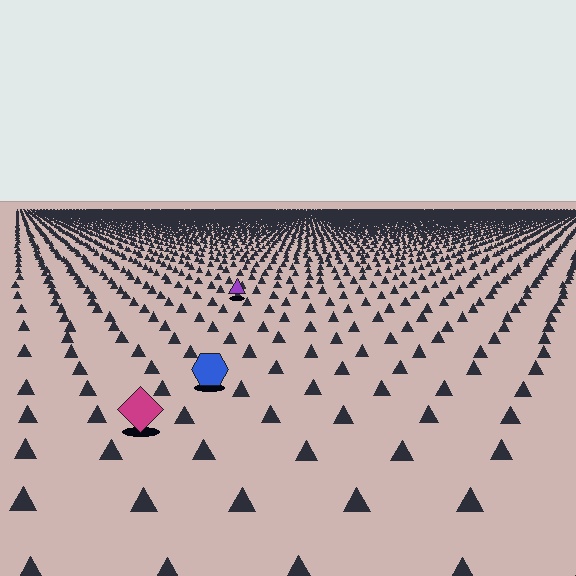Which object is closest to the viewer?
The magenta diamond is closest. The texture marks near it are larger and more spread out.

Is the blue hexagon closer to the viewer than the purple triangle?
Yes. The blue hexagon is closer — you can tell from the texture gradient: the ground texture is coarser near it.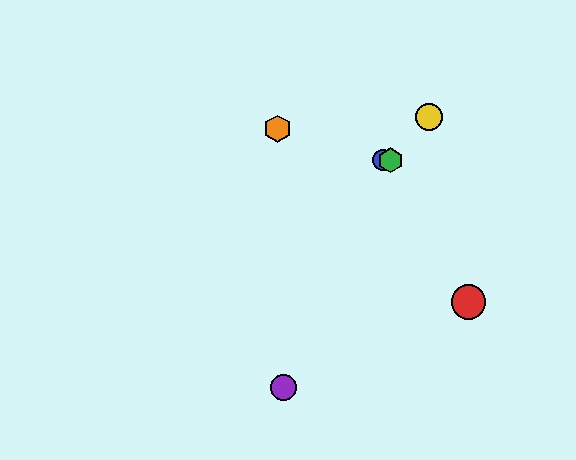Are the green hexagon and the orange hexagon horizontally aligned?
No, the green hexagon is at y≈160 and the orange hexagon is at y≈129.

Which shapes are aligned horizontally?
The blue circle, the green hexagon are aligned horizontally.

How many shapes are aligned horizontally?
2 shapes (the blue circle, the green hexagon) are aligned horizontally.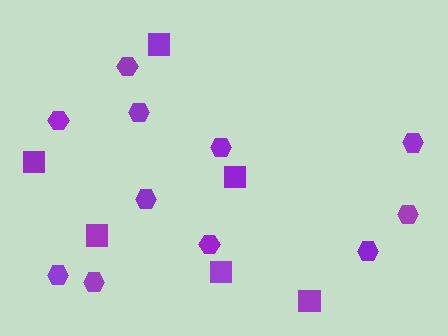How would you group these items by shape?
There are 2 groups: one group of hexagons (11) and one group of squares (6).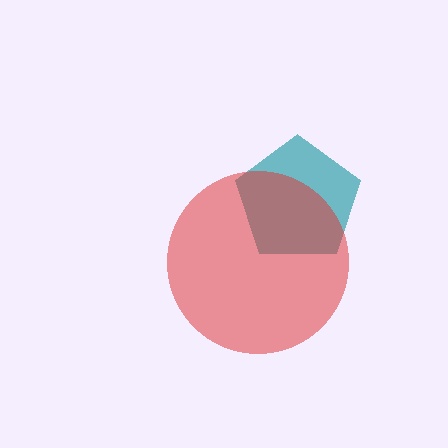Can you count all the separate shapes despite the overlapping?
Yes, there are 2 separate shapes.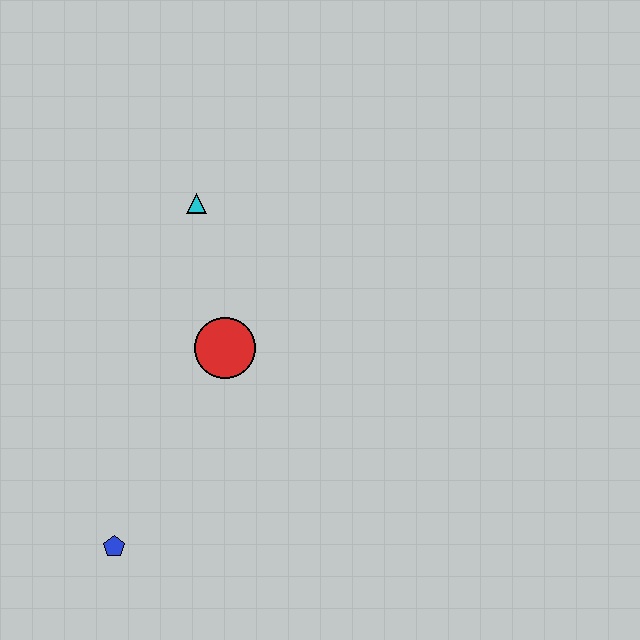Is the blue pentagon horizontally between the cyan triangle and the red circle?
No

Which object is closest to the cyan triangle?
The red circle is closest to the cyan triangle.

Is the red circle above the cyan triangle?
No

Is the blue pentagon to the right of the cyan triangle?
No